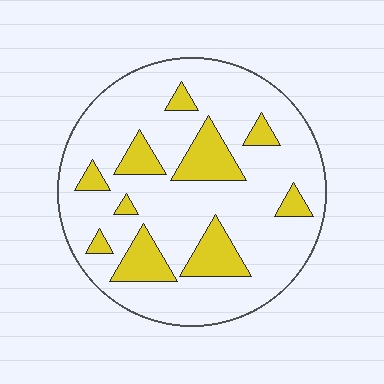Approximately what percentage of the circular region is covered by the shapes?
Approximately 20%.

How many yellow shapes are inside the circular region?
10.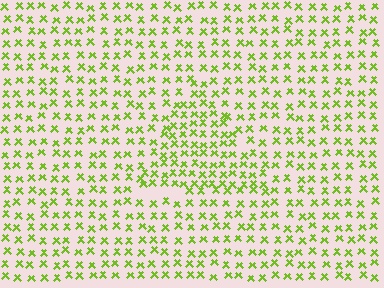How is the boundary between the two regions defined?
The boundary is defined by a change in element density (approximately 1.5x ratio). All elements are the same color, size, and shape.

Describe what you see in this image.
The image contains small lime elements arranged at two different densities. A triangle-shaped region is visible where the elements are more densely packed than the surrounding area.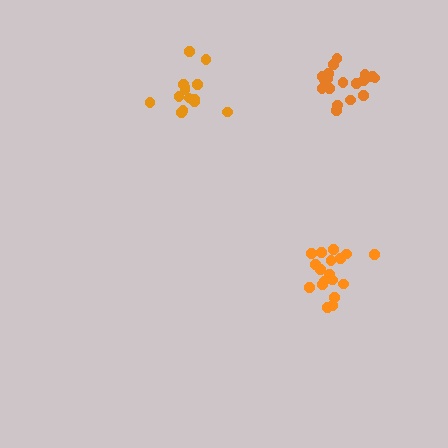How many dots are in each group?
Group 1: 14 dots, Group 2: 19 dots, Group 3: 19 dots (52 total).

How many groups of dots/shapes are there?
There are 3 groups.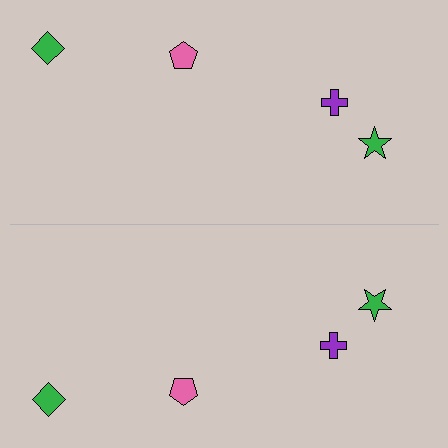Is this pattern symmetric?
Yes, this pattern has bilateral (reflection) symmetry.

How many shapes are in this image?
There are 8 shapes in this image.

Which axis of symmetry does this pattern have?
The pattern has a horizontal axis of symmetry running through the center of the image.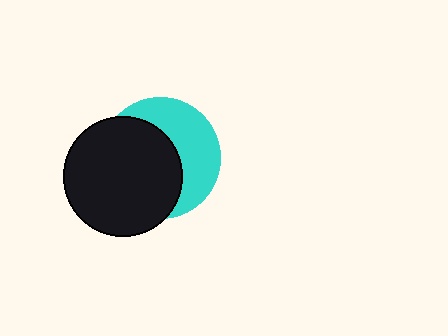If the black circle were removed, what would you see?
You would see the complete cyan circle.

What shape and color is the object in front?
The object in front is a black circle.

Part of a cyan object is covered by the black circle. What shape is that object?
It is a circle.